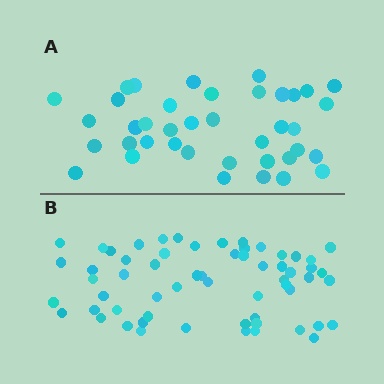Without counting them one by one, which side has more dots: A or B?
Region B (the bottom region) has more dots.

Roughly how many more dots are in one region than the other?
Region B has approximately 20 more dots than region A.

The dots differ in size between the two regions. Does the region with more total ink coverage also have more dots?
No. Region A has more total ink coverage because its dots are larger, but region B actually contains more individual dots. Total area can be misleading — the number of items is what matters here.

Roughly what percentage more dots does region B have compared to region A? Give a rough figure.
About 55% more.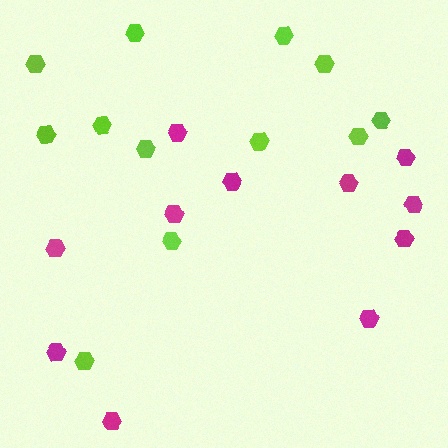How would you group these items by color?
There are 2 groups: one group of magenta hexagons (11) and one group of lime hexagons (12).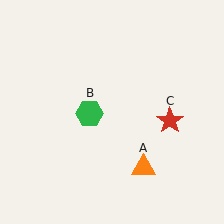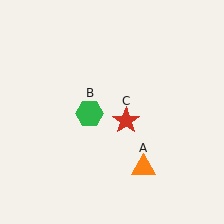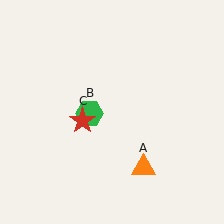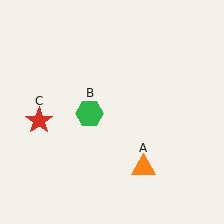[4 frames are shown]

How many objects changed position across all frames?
1 object changed position: red star (object C).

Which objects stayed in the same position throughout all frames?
Orange triangle (object A) and green hexagon (object B) remained stationary.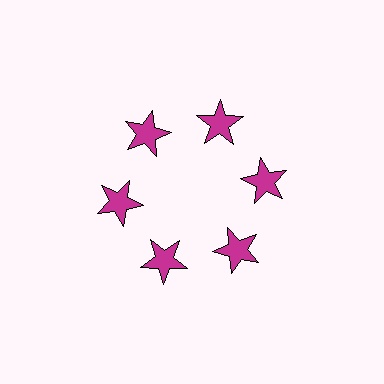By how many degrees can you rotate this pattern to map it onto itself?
The pattern maps onto itself every 60 degrees of rotation.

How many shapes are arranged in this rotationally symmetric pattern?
There are 6 shapes, arranged in 6 groups of 1.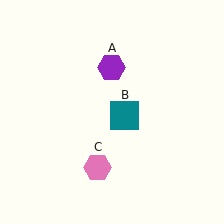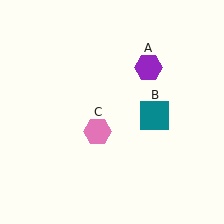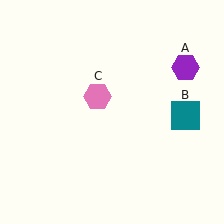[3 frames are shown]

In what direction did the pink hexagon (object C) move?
The pink hexagon (object C) moved up.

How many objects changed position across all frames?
3 objects changed position: purple hexagon (object A), teal square (object B), pink hexagon (object C).